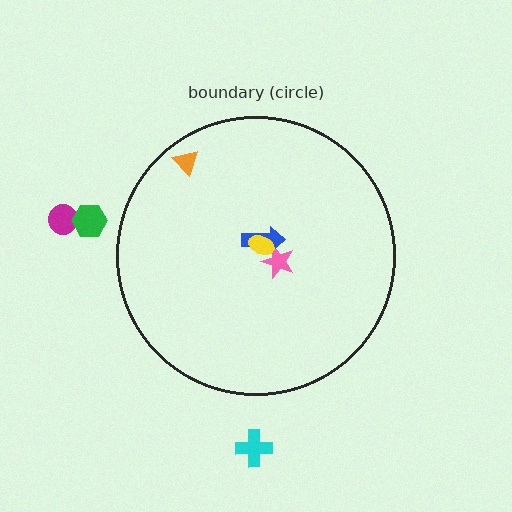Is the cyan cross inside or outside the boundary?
Outside.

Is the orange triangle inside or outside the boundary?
Inside.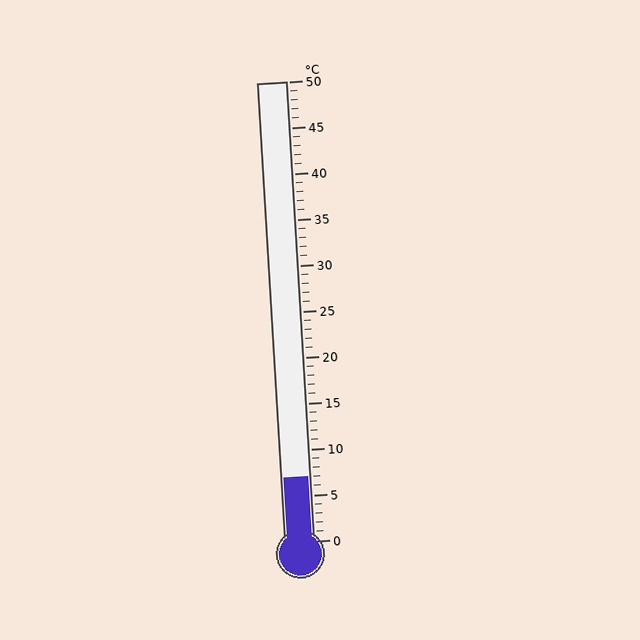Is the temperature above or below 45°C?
The temperature is below 45°C.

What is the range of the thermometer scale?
The thermometer scale ranges from 0°C to 50°C.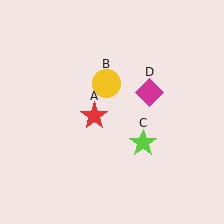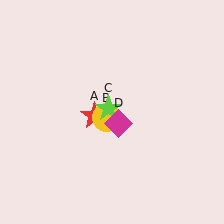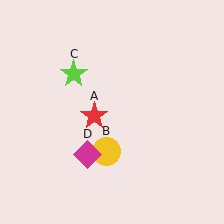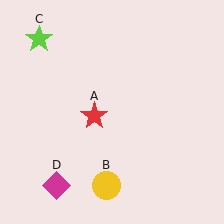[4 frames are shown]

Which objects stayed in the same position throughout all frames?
Red star (object A) remained stationary.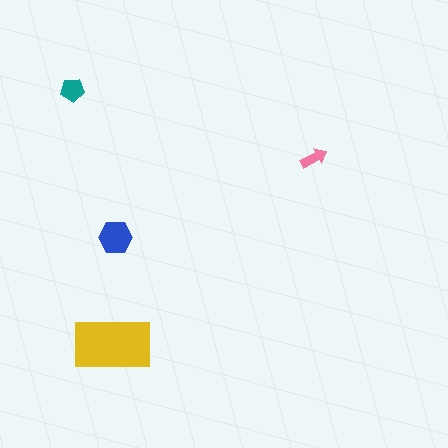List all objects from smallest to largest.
The pink arrow, the teal pentagon, the blue hexagon, the yellow rectangle.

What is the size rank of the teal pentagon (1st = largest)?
3rd.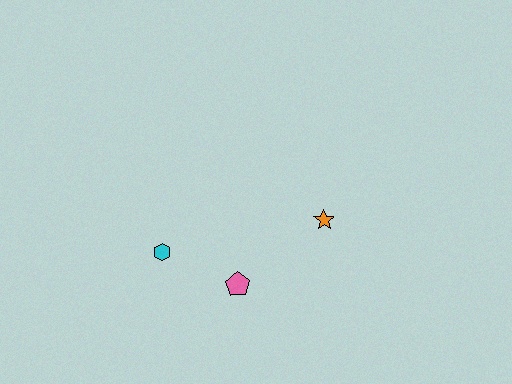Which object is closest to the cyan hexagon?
The pink pentagon is closest to the cyan hexagon.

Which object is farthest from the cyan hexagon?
The orange star is farthest from the cyan hexagon.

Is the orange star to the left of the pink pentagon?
No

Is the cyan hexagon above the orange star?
No